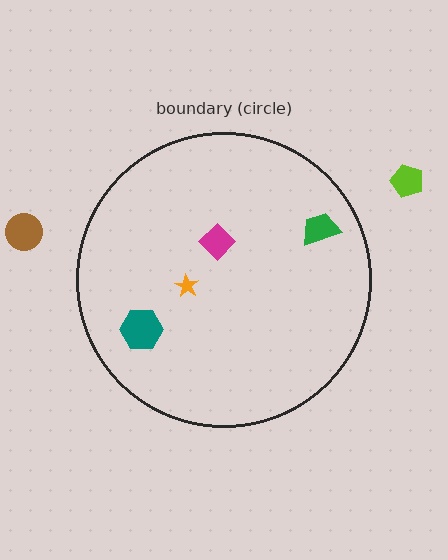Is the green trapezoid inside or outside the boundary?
Inside.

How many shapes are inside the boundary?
4 inside, 2 outside.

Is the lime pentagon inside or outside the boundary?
Outside.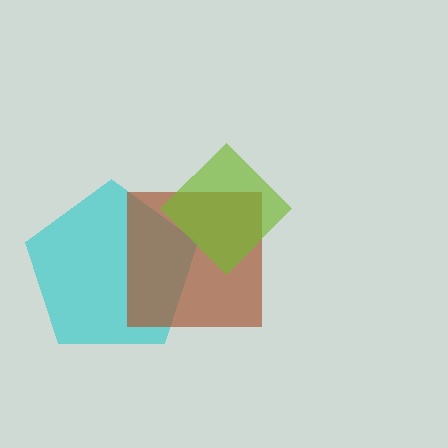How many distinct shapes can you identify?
There are 3 distinct shapes: a cyan pentagon, a brown square, a lime diamond.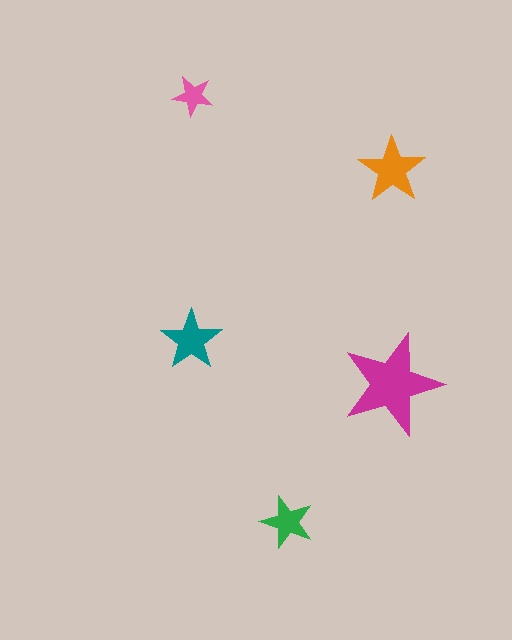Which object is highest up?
The pink star is topmost.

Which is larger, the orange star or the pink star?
The orange one.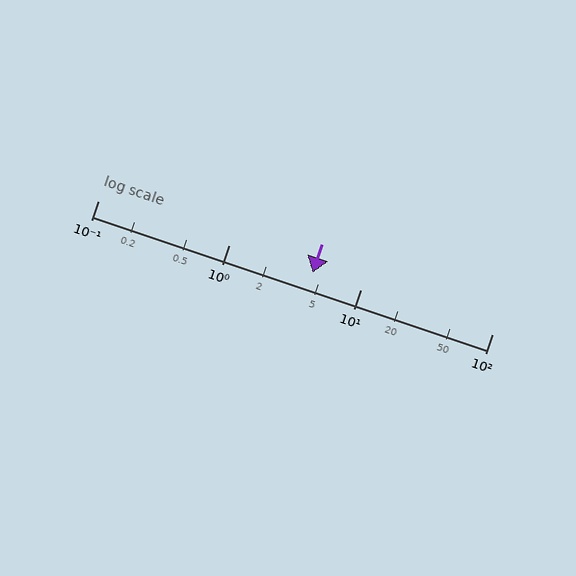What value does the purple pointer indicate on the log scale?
The pointer indicates approximately 4.3.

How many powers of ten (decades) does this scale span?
The scale spans 3 decades, from 0.1 to 100.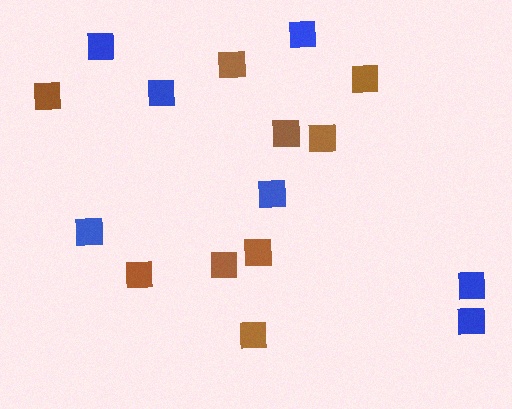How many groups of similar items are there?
There are 2 groups: one group of brown squares (9) and one group of blue squares (7).